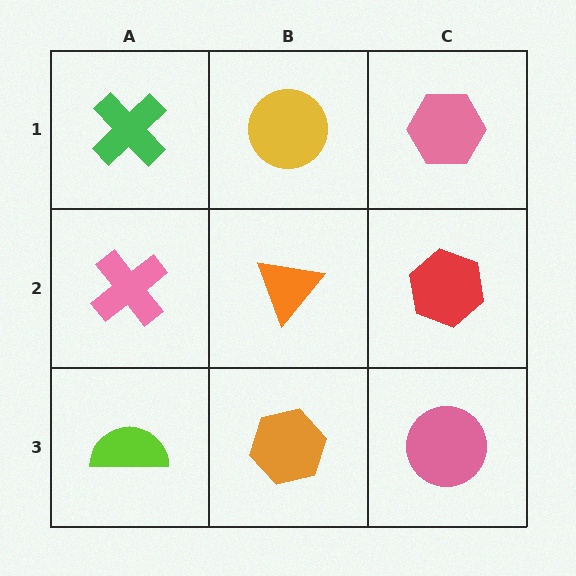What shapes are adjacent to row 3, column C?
A red hexagon (row 2, column C), an orange hexagon (row 3, column B).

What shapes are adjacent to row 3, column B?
An orange triangle (row 2, column B), a lime semicircle (row 3, column A), a pink circle (row 3, column C).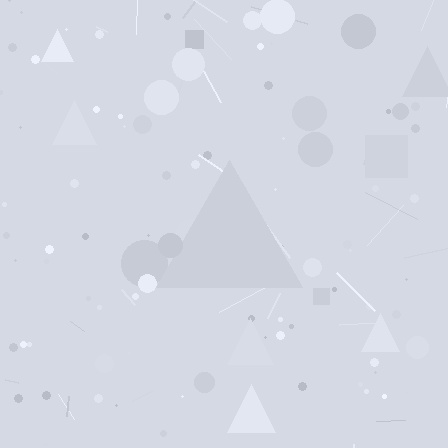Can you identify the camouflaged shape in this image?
The camouflaged shape is a triangle.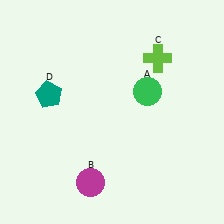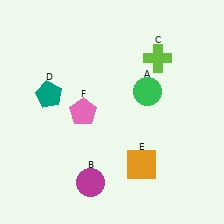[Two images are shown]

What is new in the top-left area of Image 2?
A pink pentagon (F) was added in the top-left area of Image 2.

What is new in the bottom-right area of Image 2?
An orange square (E) was added in the bottom-right area of Image 2.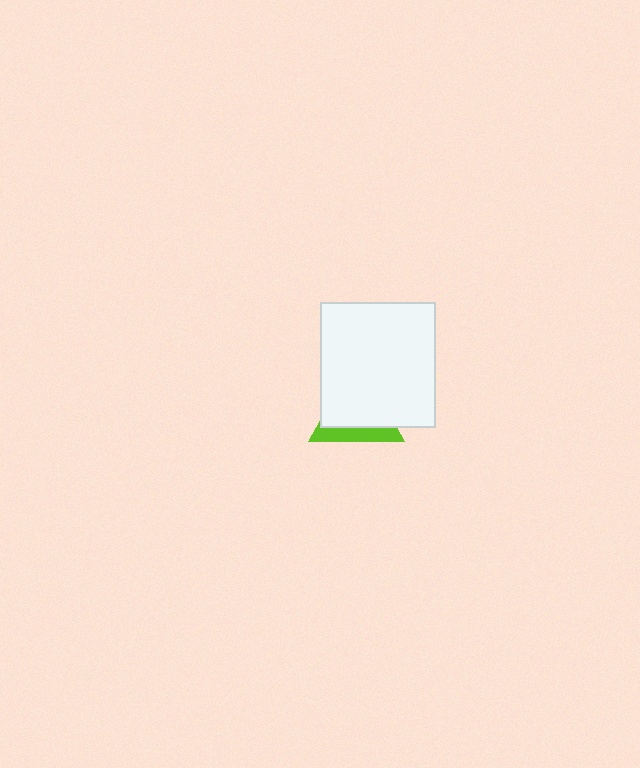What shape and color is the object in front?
The object in front is a white rectangle.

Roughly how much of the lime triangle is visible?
A small part of it is visible (roughly 31%).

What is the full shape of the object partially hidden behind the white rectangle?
The partially hidden object is a lime triangle.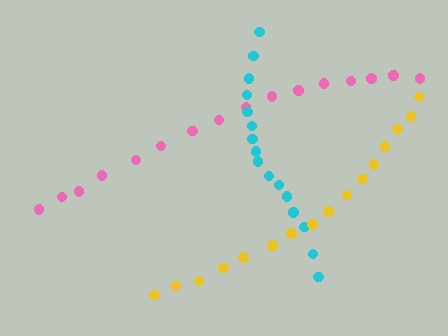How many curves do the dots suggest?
There are 3 distinct paths.